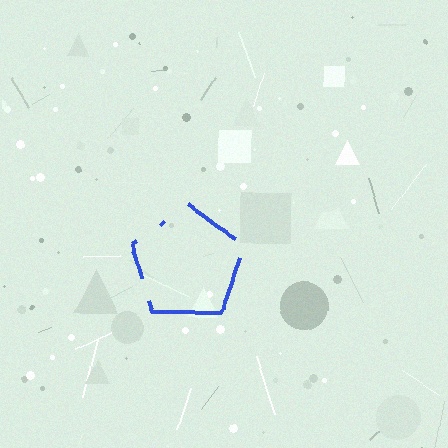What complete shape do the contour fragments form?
The contour fragments form a pentagon.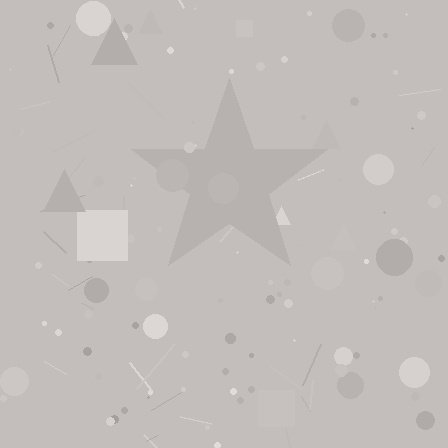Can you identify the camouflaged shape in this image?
The camouflaged shape is a star.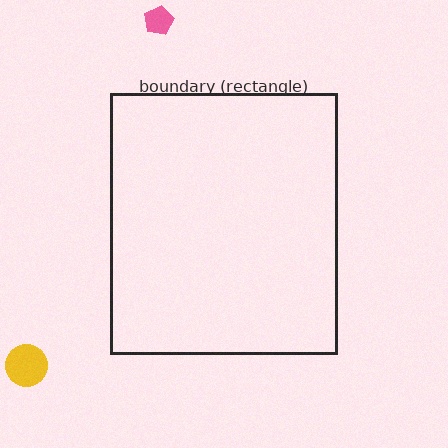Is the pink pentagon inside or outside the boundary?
Outside.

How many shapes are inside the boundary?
0 inside, 2 outside.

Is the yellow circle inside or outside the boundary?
Outside.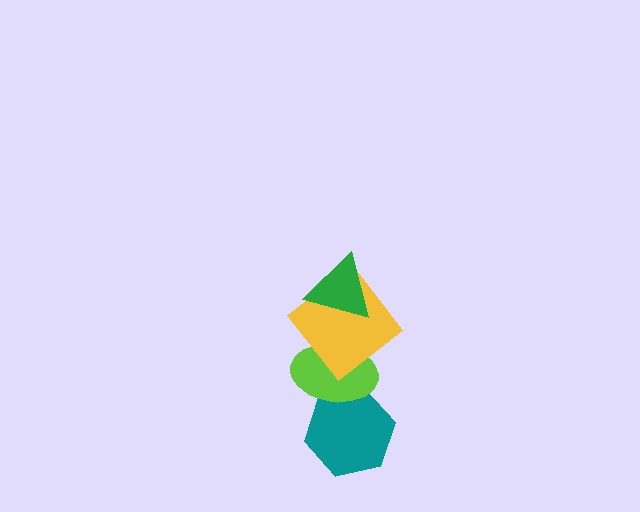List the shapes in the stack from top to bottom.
From top to bottom: the green triangle, the yellow diamond, the lime ellipse, the teal hexagon.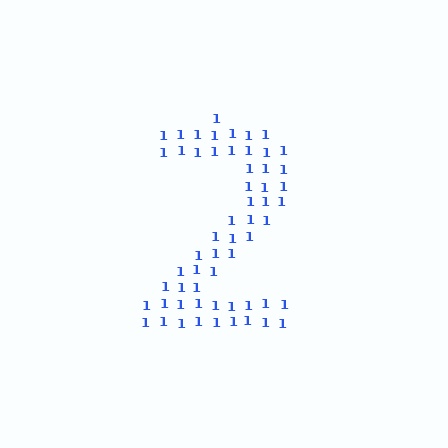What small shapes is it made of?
It is made of small digit 1's.